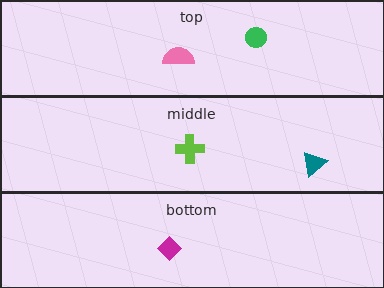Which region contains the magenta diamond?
The bottom region.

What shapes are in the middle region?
The lime cross, the teal triangle.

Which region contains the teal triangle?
The middle region.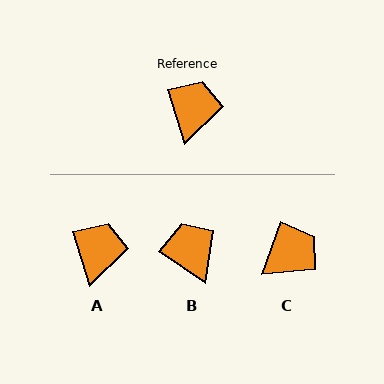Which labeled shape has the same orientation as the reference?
A.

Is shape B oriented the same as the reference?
No, it is off by about 38 degrees.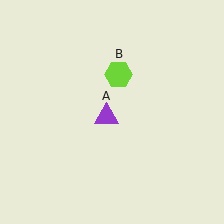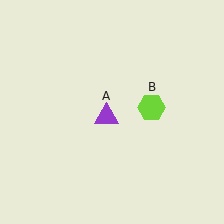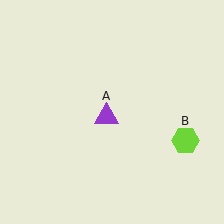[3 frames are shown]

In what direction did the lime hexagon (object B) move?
The lime hexagon (object B) moved down and to the right.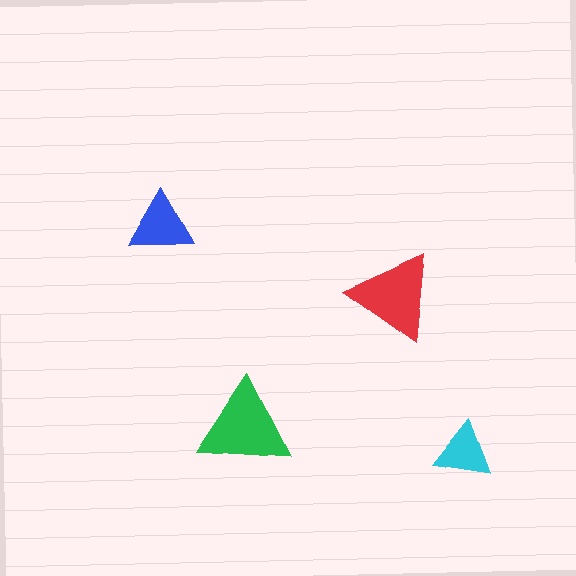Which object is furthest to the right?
The cyan triangle is rightmost.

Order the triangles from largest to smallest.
the green one, the red one, the blue one, the cyan one.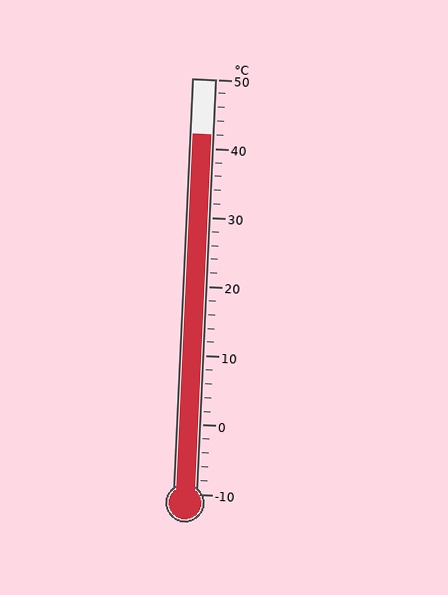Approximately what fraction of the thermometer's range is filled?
The thermometer is filled to approximately 85% of its range.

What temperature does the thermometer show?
The thermometer shows approximately 42°C.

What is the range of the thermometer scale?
The thermometer scale ranges from -10°C to 50°C.